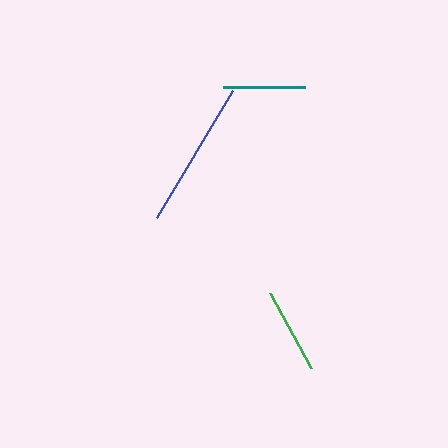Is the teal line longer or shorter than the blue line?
The blue line is longer than the teal line.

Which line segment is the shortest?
The teal line is the shortest at approximately 81 pixels.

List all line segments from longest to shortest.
From longest to shortest: blue, green, teal.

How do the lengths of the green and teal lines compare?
The green and teal lines are approximately the same length.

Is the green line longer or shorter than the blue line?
The blue line is longer than the green line.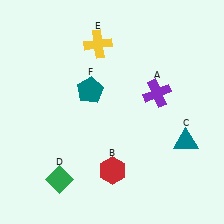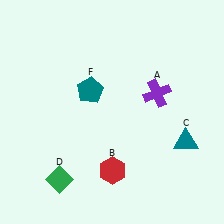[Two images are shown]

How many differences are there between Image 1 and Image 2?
There is 1 difference between the two images.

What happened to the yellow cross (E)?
The yellow cross (E) was removed in Image 2. It was in the top-left area of Image 1.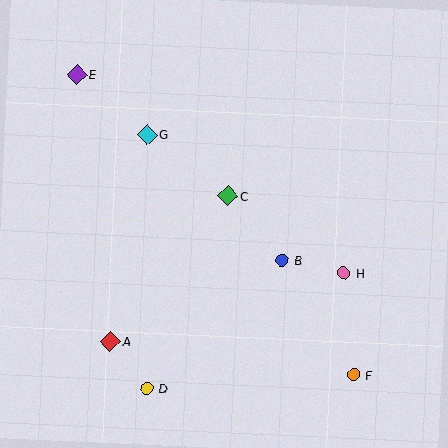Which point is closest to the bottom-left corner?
Point A is closest to the bottom-left corner.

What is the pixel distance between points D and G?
The distance between D and G is 253 pixels.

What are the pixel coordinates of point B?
Point B is at (282, 260).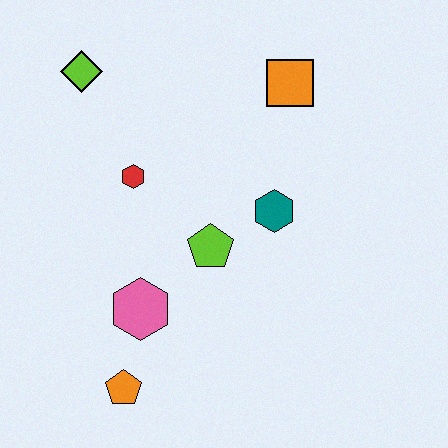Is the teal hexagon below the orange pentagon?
No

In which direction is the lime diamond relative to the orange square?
The lime diamond is to the left of the orange square.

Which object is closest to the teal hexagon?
The lime pentagon is closest to the teal hexagon.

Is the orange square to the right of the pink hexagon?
Yes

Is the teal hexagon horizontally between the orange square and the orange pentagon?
Yes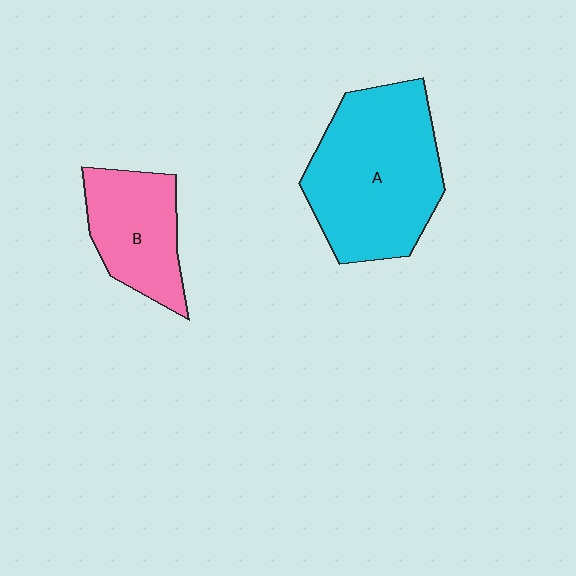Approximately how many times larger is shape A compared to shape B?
Approximately 1.8 times.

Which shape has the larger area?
Shape A (cyan).